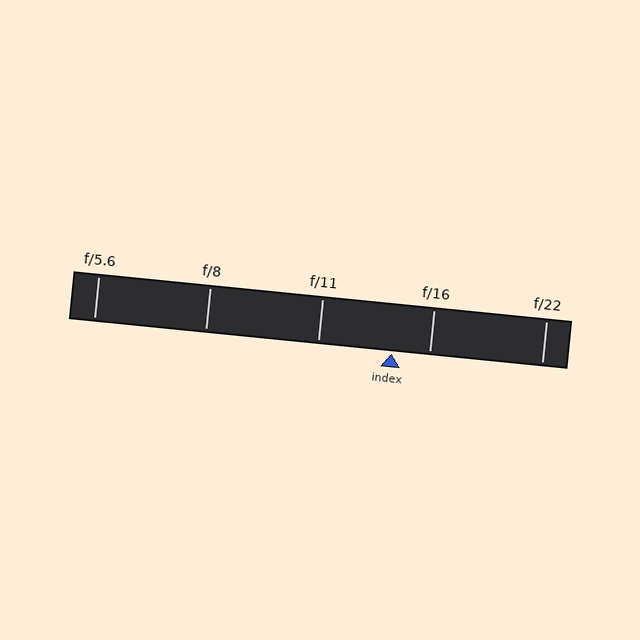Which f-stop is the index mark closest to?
The index mark is closest to f/16.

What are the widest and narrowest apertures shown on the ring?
The widest aperture shown is f/5.6 and the narrowest is f/22.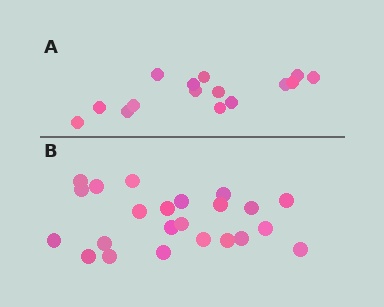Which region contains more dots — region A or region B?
Region B (the bottom region) has more dots.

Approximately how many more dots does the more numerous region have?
Region B has roughly 8 or so more dots than region A.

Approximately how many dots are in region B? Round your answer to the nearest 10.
About 20 dots. (The exact count is 23, which rounds to 20.)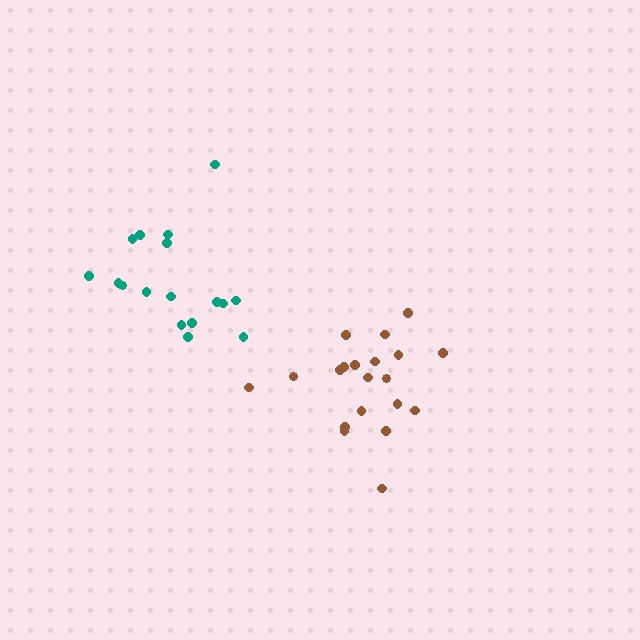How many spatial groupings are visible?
There are 2 spatial groupings.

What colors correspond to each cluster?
The clusters are colored: brown, teal.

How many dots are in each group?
Group 1: 20 dots, Group 2: 17 dots (37 total).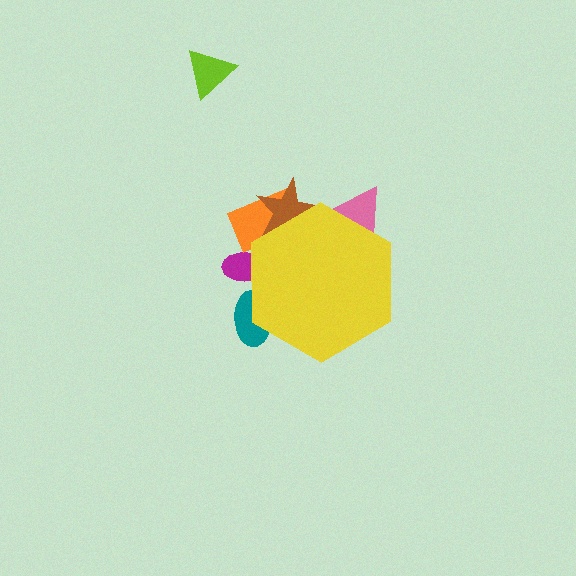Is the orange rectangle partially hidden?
Yes, the orange rectangle is partially hidden behind the yellow hexagon.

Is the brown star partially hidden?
Yes, the brown star is partially hidden behind the yellow hexagon.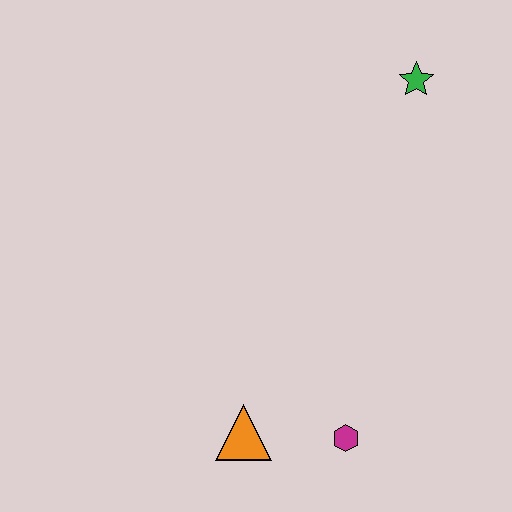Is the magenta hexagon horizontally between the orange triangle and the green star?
Yes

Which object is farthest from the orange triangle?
The green star is farthest from the orange triangle.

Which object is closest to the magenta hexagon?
The orange triangle is closest to the magenta hexagon.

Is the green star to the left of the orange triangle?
No